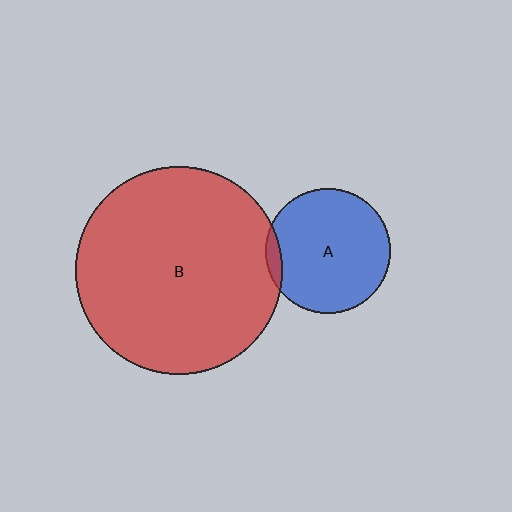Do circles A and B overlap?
Yes.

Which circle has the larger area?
Circle B (red).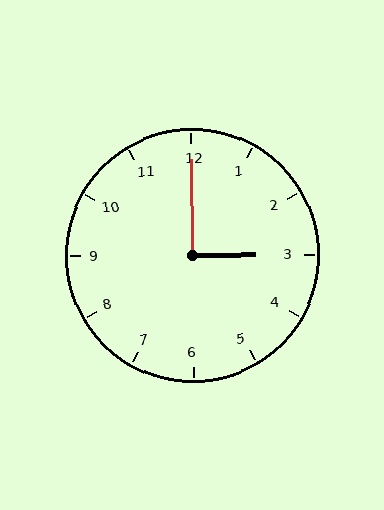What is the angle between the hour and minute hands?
Approximately 90 degrees.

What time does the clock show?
3:00.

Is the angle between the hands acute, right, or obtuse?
It is right.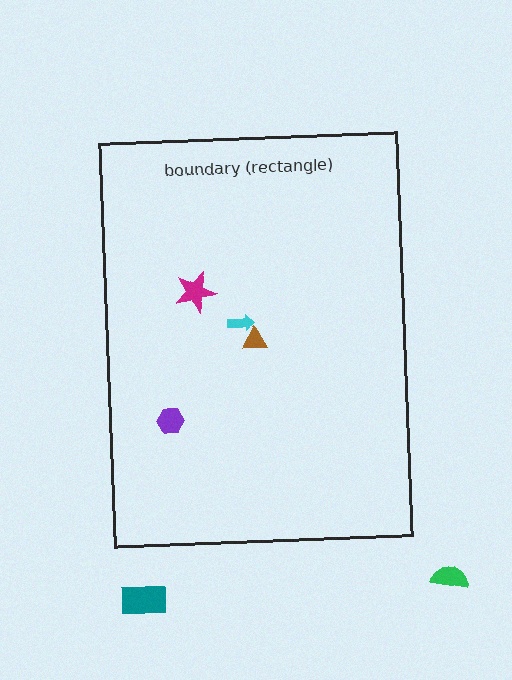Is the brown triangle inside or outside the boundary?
Inside.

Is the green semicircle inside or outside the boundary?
Outside.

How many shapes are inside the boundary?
4 inside, 2 outside.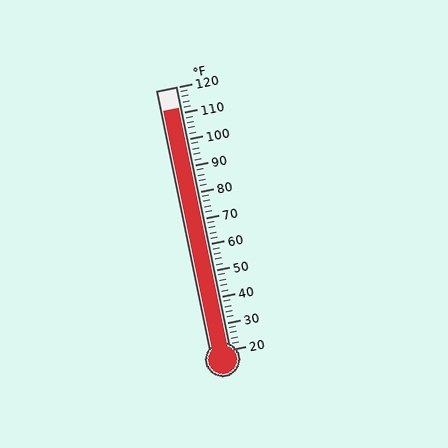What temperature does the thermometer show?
The thermometer shows approximately 112°F.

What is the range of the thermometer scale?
The thermometer scale ranges from 20°F to 120°F.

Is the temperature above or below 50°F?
The temperature is above 50°F.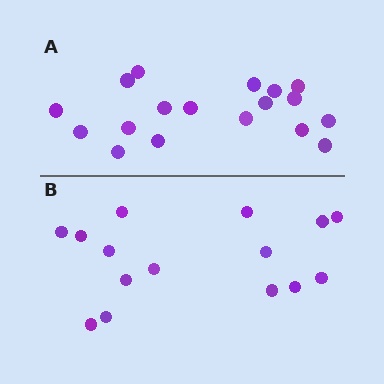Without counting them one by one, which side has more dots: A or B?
Region A (the top region) has more dots.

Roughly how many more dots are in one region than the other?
Region A has just a few more — roughly 2 or 3 more dots than region B.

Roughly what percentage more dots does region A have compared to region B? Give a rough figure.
About 20% more.